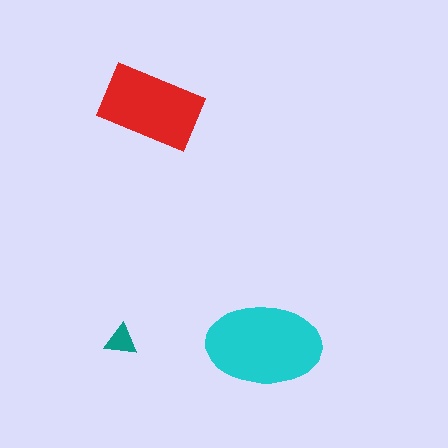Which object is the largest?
The cyan ellipse.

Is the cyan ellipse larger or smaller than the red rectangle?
Larger.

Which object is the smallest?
The teal triangle.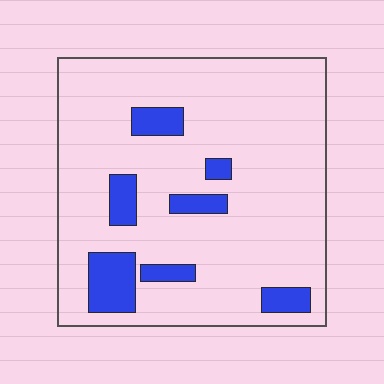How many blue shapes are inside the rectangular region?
7.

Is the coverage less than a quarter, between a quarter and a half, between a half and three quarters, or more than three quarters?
Less than a quarter.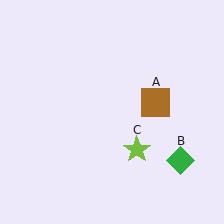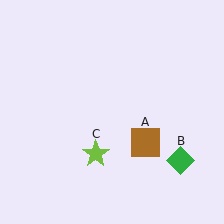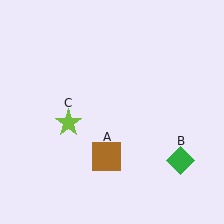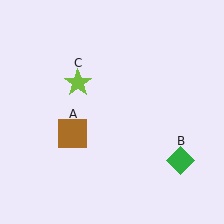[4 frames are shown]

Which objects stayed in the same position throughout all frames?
Green diamond (object B) remained stationary.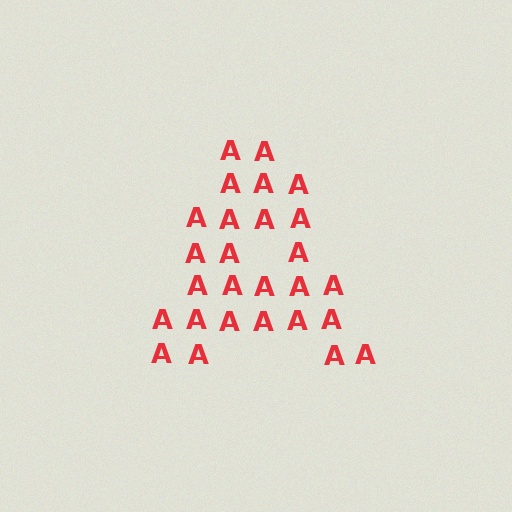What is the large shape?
The large shape is the letter A.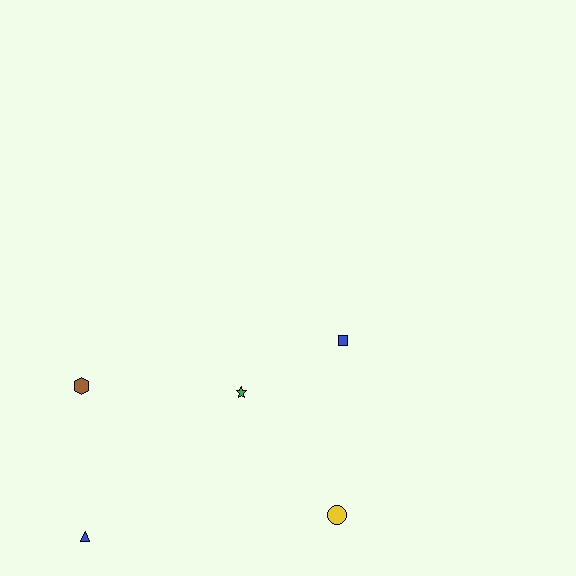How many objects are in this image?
There are 5 objects.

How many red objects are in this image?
There are no red objects.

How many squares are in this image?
There is 1 square.